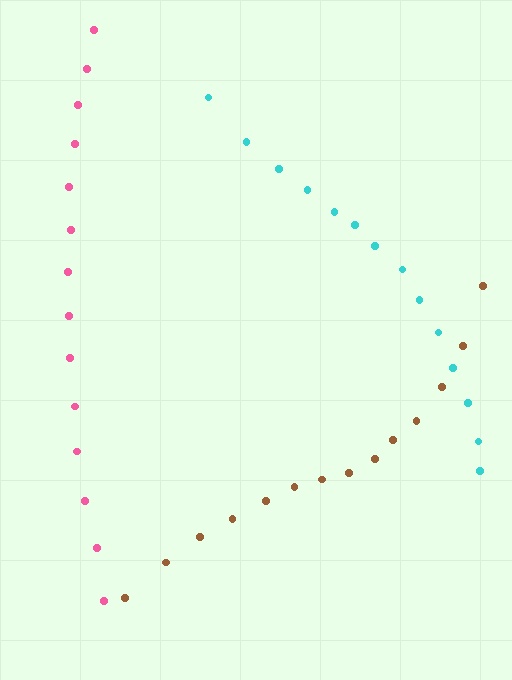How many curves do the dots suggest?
There are 3 distinct paths.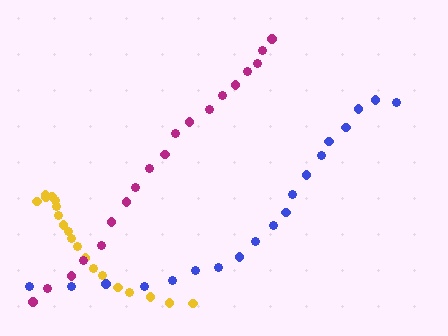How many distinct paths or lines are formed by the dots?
There are 3 distinct paths.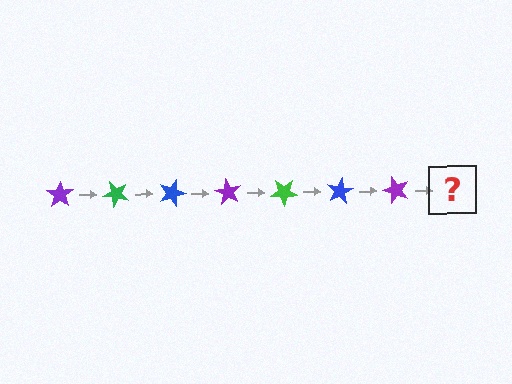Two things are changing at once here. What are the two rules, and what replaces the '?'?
The two rules are that it rotates 45 degrees each step and the color cycles through purple, green, and blue. The '?' should be a green star, rotated 315 degrees from the start.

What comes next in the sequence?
The next element should be a green star, rotated 315 degrees from the start.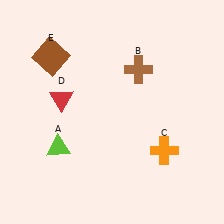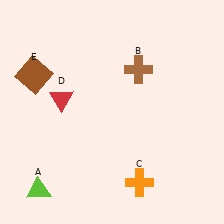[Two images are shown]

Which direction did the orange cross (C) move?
The orange cross (C) moved down.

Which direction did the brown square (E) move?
The brown square (E) moved down.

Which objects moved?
The objects that moved are: the lime triangle (A), the orange cross (C), the brown square (E).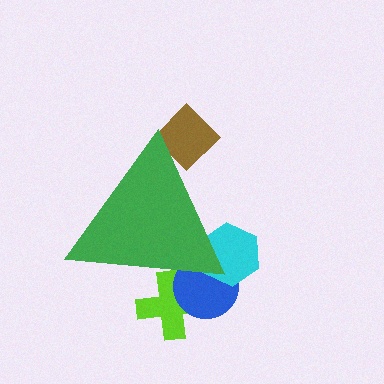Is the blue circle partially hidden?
Yes, the blue circle is partially hidden behind the green triangle.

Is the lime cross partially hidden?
Yes, the lime cross is partially hidden behind the green triangle.